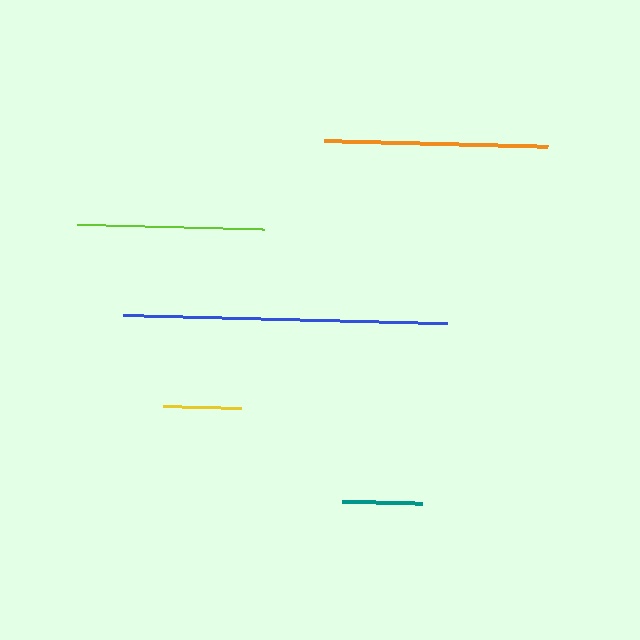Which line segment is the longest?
The blue line is the longest at approximately 324 pixels.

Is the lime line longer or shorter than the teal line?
The lime line is longer than the teal line.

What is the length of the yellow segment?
The yellow segment is approximately 79 pixels long.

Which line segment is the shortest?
The yellow line is the shortest at approximately 79 pixels.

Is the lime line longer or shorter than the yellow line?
The lime line is longer than the yellow line.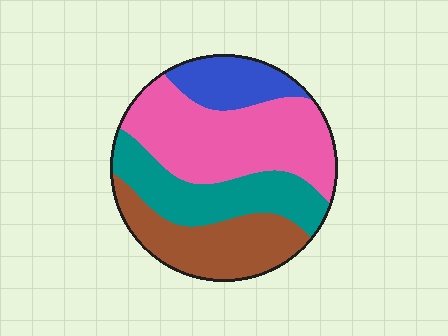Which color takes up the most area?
Pink, at roughly 40%.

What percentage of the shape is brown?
Brown covers about 25% of the shape.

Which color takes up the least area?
Blue, at roughly 15%.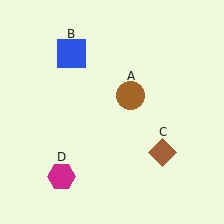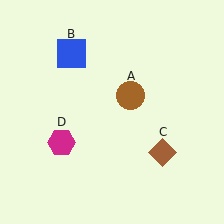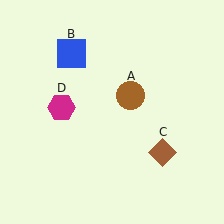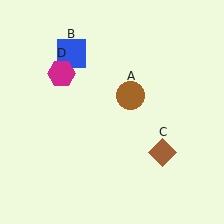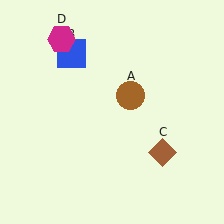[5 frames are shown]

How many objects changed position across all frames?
1 object changed position: magenta hexagon (object D).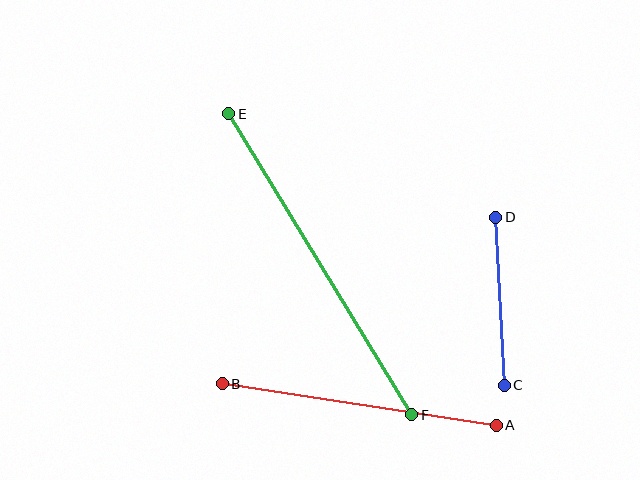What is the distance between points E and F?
The distance is approximately 352 pixels.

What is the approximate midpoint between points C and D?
The midpoint is at approximately (500, 301) pixels.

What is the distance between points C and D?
The distance is approximately 168 pixels.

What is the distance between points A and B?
The distance is approximately 277 pixels.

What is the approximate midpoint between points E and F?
The midpoint is at approximately (320, 264) pixels.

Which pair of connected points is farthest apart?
Points E and F are farthest apart.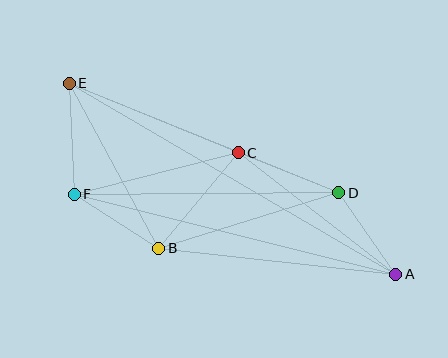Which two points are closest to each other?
Points A and D are closest to each other.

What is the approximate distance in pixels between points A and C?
The distance between A and C is approximately 199 pixels.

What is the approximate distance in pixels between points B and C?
The distance between B and C is approximately 124 pixels.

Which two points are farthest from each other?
Points A and E are farthest from each other.